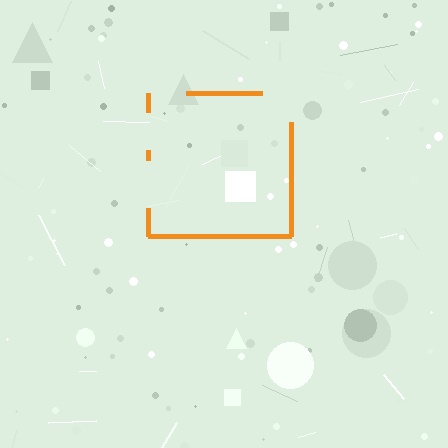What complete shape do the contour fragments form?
The contour fragments form a square.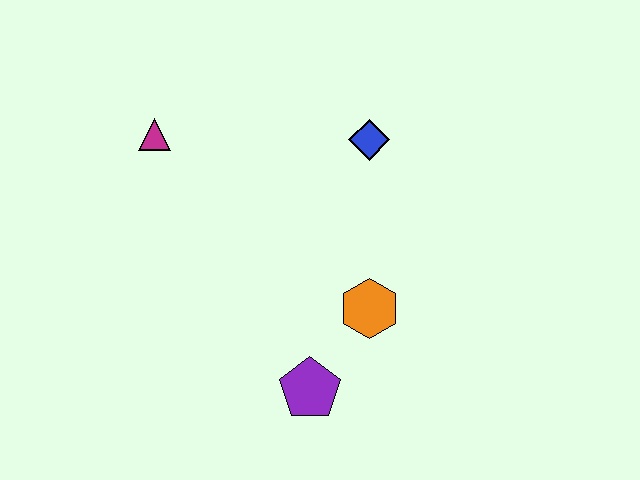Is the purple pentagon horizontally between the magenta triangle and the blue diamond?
Yes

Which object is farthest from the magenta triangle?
The purple pentagon is farthest from the magenta triangle.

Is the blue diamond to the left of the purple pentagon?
No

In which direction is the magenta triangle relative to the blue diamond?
The magenta triangle is to the left of the blue diamond.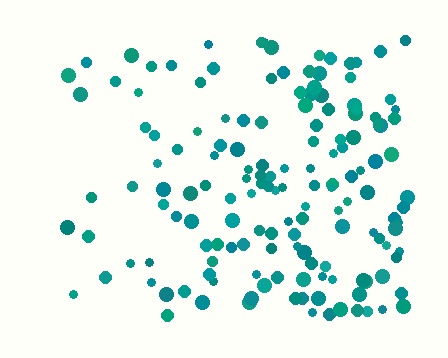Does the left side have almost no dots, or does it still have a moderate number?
Still a moderate number, just noticeably fewer than the right.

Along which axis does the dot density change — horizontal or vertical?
Horizontal.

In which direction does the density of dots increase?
From left to right, with the right side densest.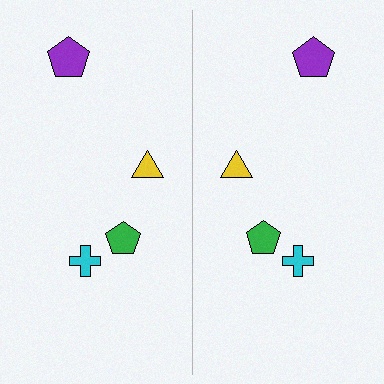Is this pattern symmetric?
Yes, this pattern has bilateral (reflection) symmetry.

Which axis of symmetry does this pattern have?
The pattern has a vertical axis of symmetry running through the center of the image.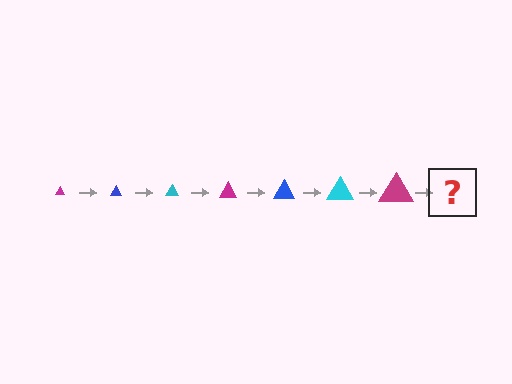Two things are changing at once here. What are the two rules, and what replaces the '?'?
The two rules are that the triangle grows larger each step and the color cycles through magenta, blue, and cyan. The '?' should be a blue triangle, larger than the previous one.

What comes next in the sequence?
The next element should be a blue triangle, larger than the previous one.